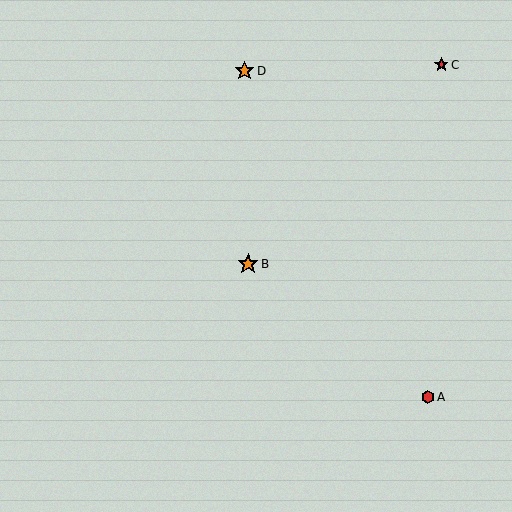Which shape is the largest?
The orange star (labeled B) is the largest.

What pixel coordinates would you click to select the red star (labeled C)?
Click at (441, 65) to select the red star C.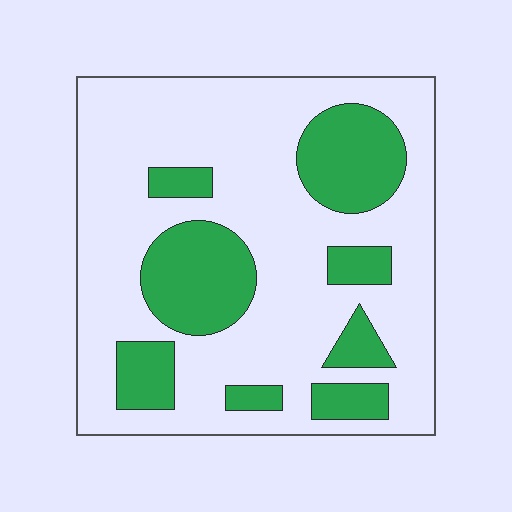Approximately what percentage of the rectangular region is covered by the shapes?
Approximately 30%.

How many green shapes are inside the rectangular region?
8.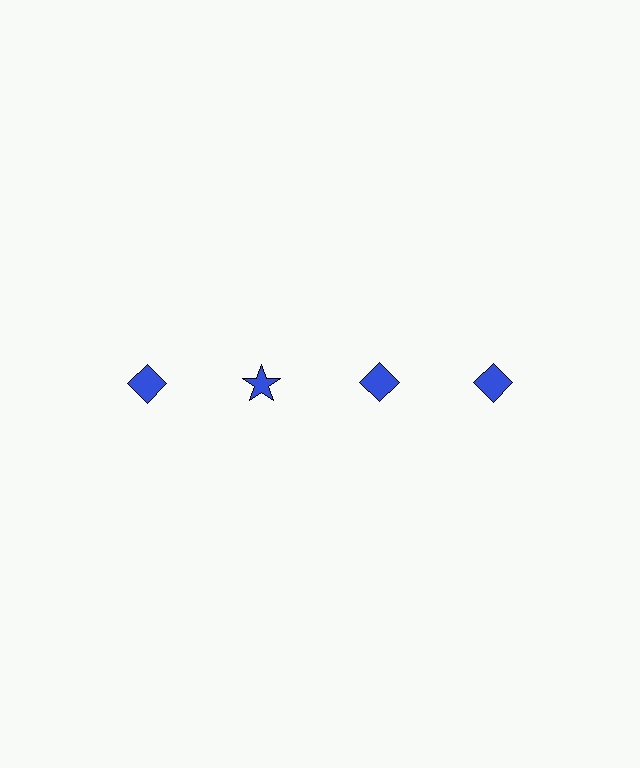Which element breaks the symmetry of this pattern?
The blue star in the top row, second from left column breaks the symmetry. All other shapes are blue diamonds.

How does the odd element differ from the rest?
It has a different shape: star instead of diamond.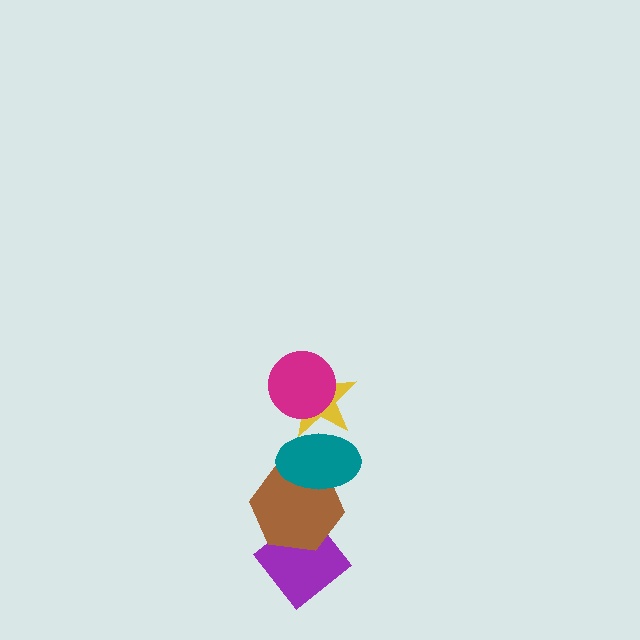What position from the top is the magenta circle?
The magenta circle is 1st from the top.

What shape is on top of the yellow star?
The magenta circle is on top of the yellow star.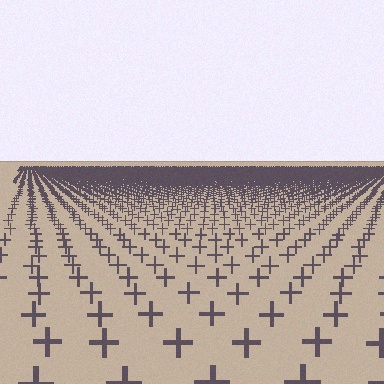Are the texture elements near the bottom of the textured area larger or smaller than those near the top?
Larger. Near the bottom, elements are closer to the viewer and appear at a bigger on-screen size.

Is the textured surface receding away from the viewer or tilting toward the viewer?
The surface is receding away from the viewer. Texture elements get smaller and denser toward the top.